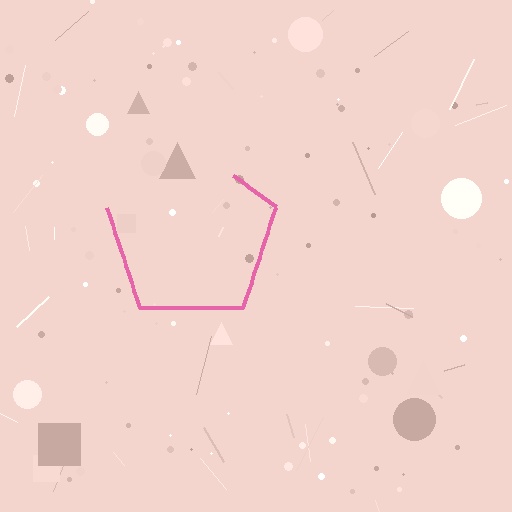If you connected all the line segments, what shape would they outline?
They would outline a pentagon.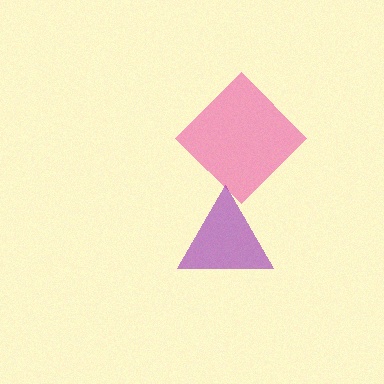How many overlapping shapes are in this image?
There are 2 overlapping shapes in the image.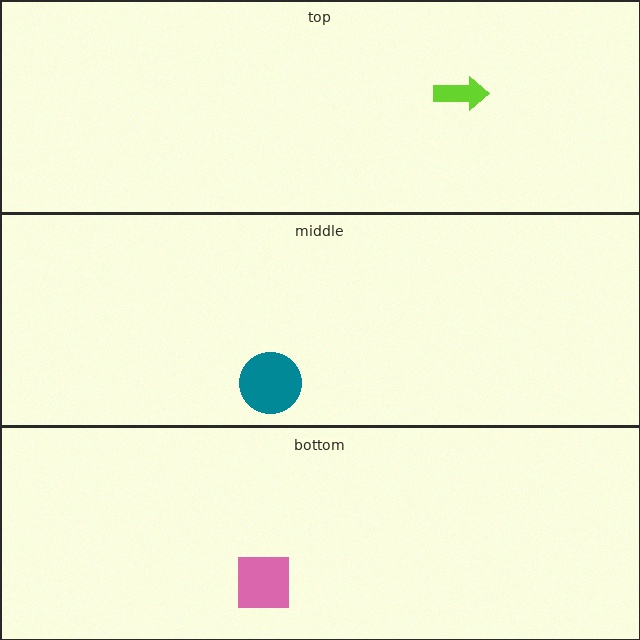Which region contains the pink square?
The bottom region.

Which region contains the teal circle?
The middle region.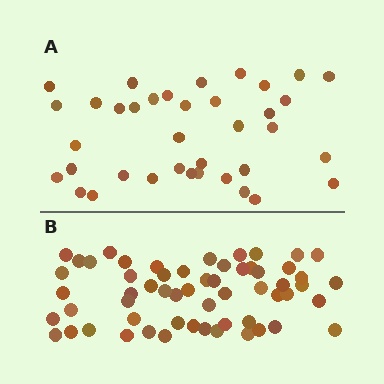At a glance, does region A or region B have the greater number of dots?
Region B (the bottom region) has more dots.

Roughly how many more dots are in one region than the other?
Region B has approximately 20 more dots than region A.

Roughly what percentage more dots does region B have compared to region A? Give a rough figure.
About 55% more.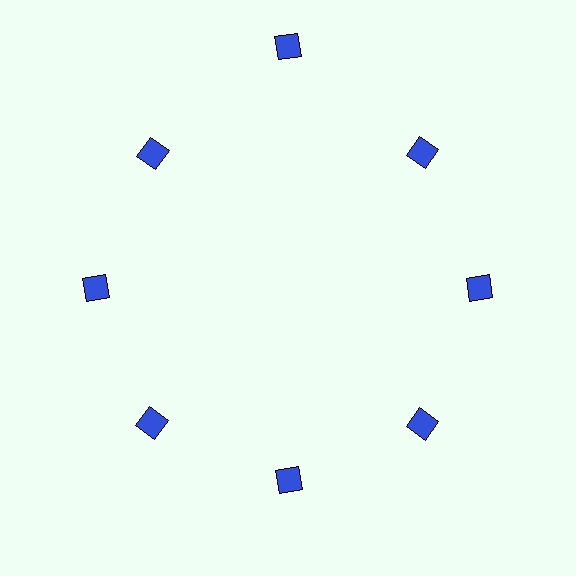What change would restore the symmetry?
The symmetry would be restored by moving it inward, back onto the ring so that all 8 diamonds sit at equal angles and equal distance from the center.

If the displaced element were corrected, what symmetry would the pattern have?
It would have 8-fold rotational symmetry — the pattern would map onto itself every 45 degrees.